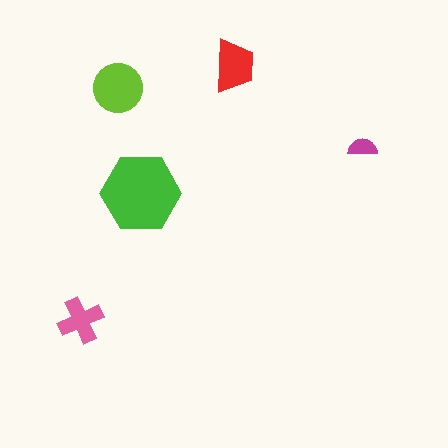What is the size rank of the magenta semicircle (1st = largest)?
5th.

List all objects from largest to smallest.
The green hexagon, the lime circle, the red trapezoid, the pink cross, the magenta semicircle.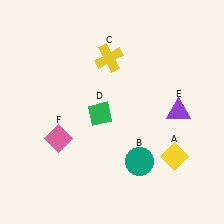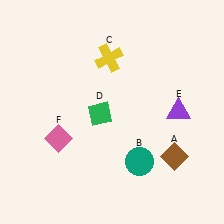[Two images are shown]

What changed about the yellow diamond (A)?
In Image 1, A is yellow. In Image 2, it changed to brown.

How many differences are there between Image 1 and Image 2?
There is 1 difference between the two images.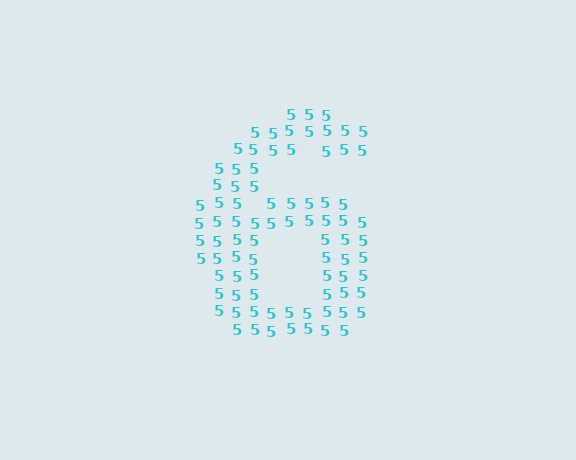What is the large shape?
The large shape is the digit 6.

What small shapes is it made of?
It is made of small digit 5's.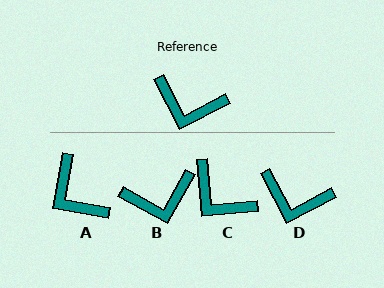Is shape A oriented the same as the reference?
No, it is off by about 38 degrees.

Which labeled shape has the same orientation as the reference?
D.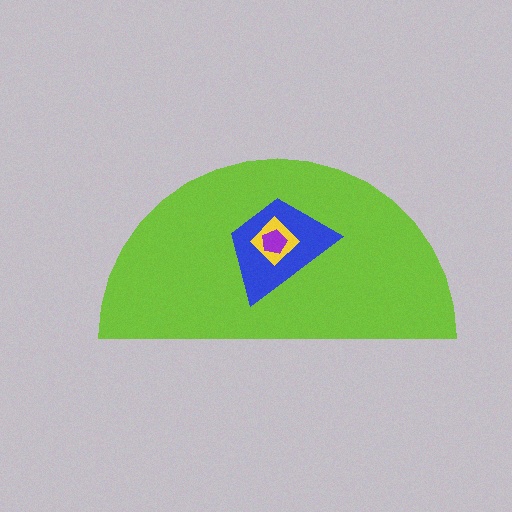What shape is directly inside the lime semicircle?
The blue trapezoid.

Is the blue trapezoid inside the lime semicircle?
Yes.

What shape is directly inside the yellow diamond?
The purple pentagon.